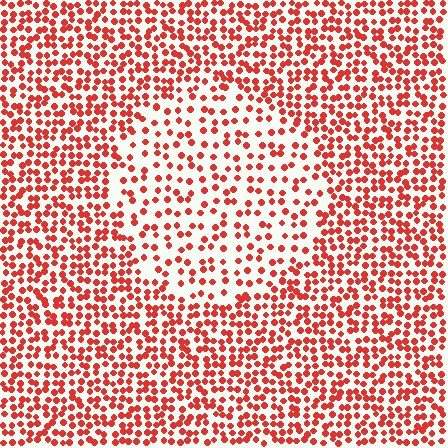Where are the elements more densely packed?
The elements are more densely packed outside the circle boundary.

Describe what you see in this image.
The image contains small red elements arranged at two different densities. A circle-shaped region is visible where the elements are less densely packed than the surrounding area.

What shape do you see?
I see a circle.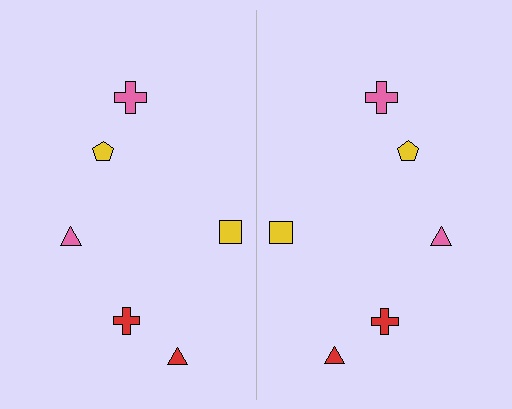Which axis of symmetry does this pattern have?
The pattern has a vertical axis of symmetry running through the center of the image.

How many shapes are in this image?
There are 12 shapes in this image.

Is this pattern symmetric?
Yes, this pattern has bilateral (reflection) symmetry.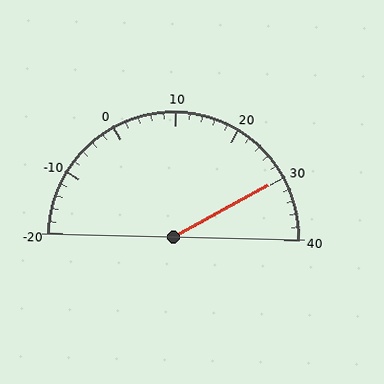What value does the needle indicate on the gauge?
The needle indicates approximately 30.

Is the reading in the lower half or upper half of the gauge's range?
The reading is in the upper half of the range (-20 to 40).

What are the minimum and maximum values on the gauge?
The gauge ranges from -20 to 40.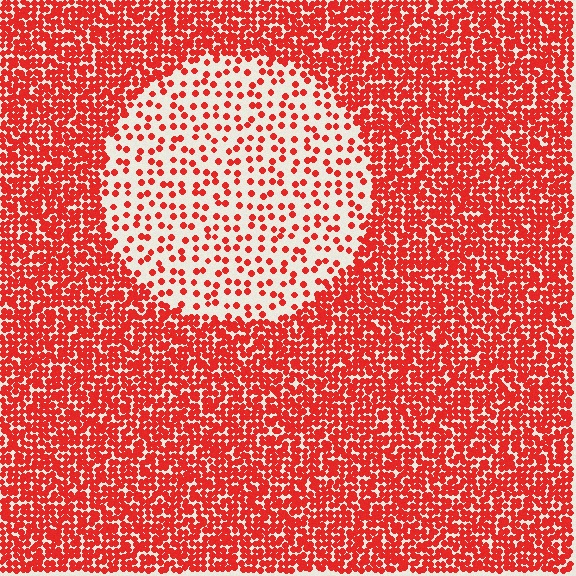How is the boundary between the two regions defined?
The boundary is defined by a change in element density (approximately 3.1x ratio). All elements are the same color, size, and shape.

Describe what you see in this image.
The image contains small red elements arranged at two different densities. A circle-shaped region is visible where the elements are less densely packed than the surrounding area.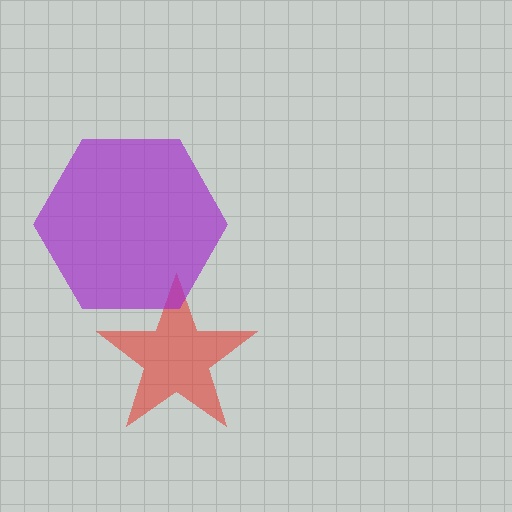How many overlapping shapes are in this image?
There are 2 overlapping shapes in the image.